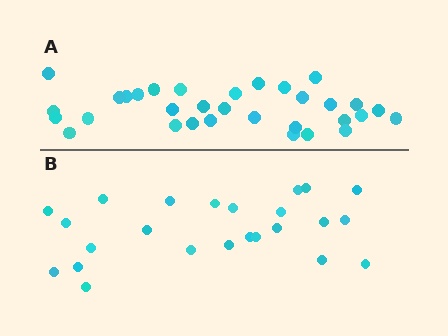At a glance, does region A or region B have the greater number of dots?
Region A (the top region) has more dots.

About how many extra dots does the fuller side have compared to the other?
Region A has roughly 8 or so more dots than region B.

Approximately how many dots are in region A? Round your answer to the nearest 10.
About 30 dots. (The exact count is 32, which rounds to 30.)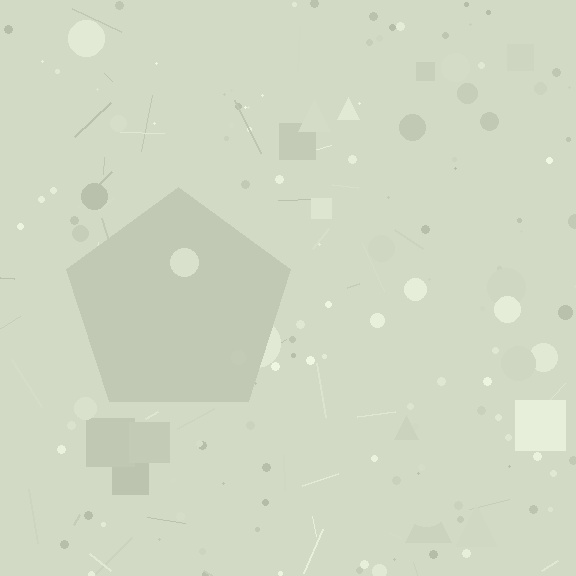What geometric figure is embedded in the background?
A pentagon is embedded in the background.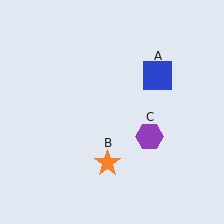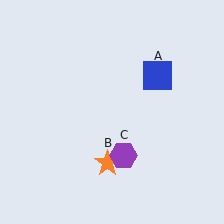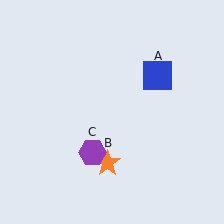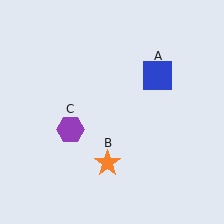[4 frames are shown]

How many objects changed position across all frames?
1 object changed position: purple hexagon (object C).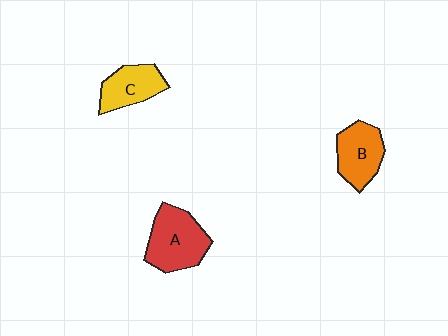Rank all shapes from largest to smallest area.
From largest to smallest: A (red), B (orange), C (yellow).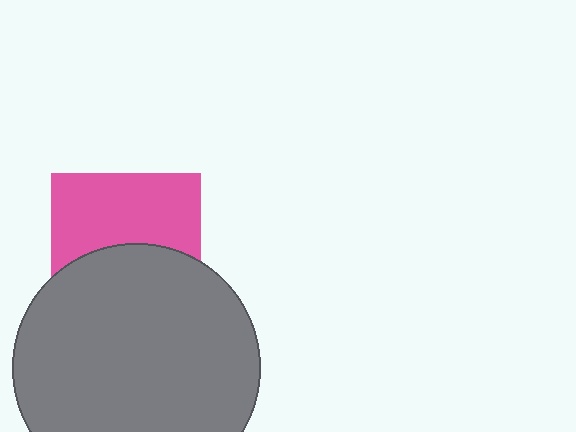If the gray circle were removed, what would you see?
You would see the complete pink square.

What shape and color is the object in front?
The object in front is a gray circle.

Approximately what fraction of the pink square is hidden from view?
Roughly 47% of the pink square is hidden behind the gray circle.